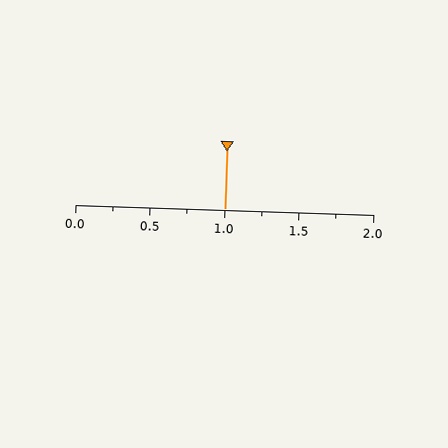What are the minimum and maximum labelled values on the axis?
The axis runs from 0.0 to 2.0.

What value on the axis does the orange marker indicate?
The marker indicates approximately 1.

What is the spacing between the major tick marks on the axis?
The major ticks are spaced 0.5 apart.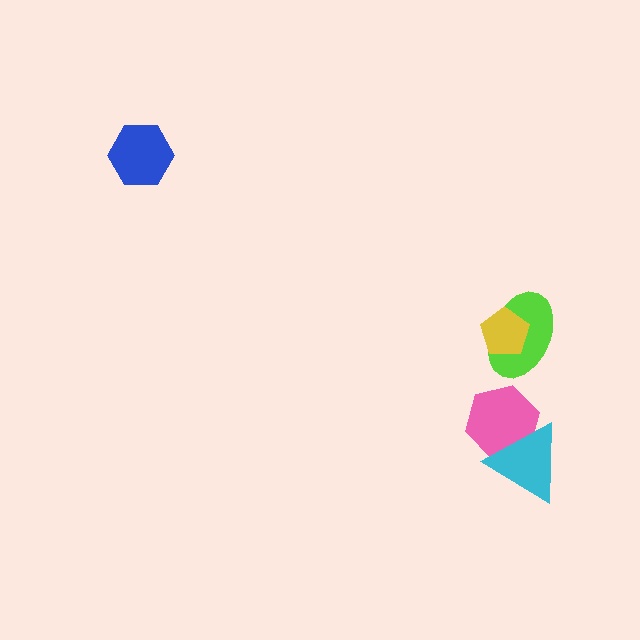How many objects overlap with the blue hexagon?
0 objects overlap with the blue hexagon.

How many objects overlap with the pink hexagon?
1 object overlaps with the pink hexagon.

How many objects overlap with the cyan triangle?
1 object overlaps with the cyan triangle.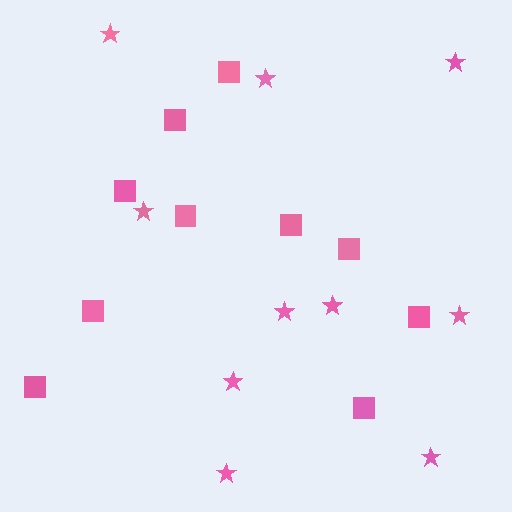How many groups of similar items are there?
There are 2 groups: one group of squares (10) and one group of stars (10).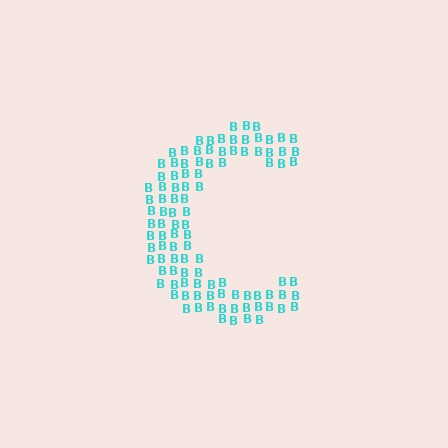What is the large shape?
The large shape is the letter C.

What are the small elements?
The small elements are letter B's.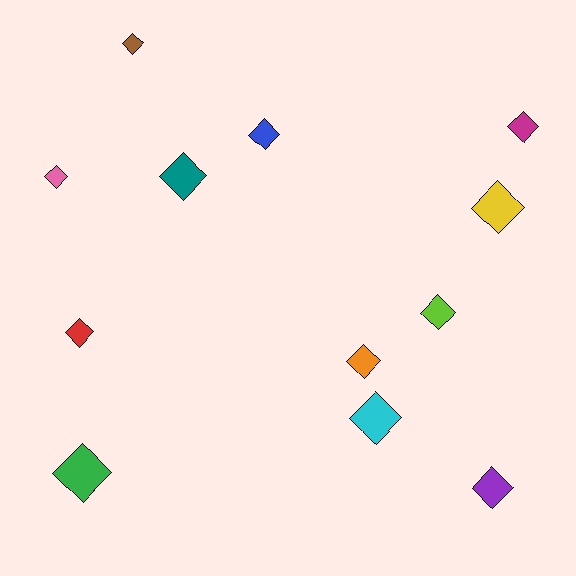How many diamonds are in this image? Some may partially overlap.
There are 12 diamonds.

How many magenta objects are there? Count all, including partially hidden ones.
There is 1 magenta object.